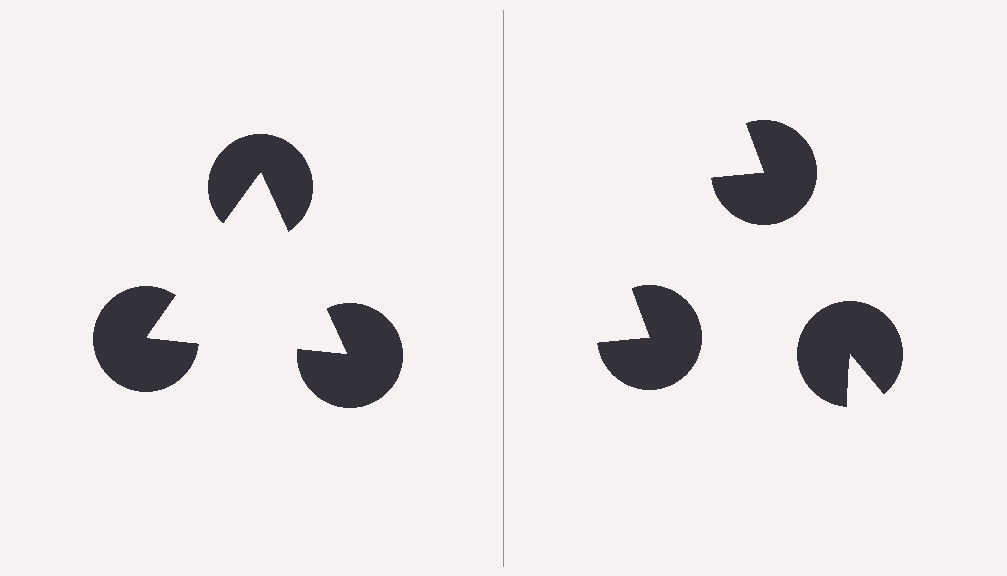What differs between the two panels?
The pac-man discs are positioned identically on both sides; only the wedge orientations differ. On the left they align to a triangle; on the right they are misaligned.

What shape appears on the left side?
An illusory triangle.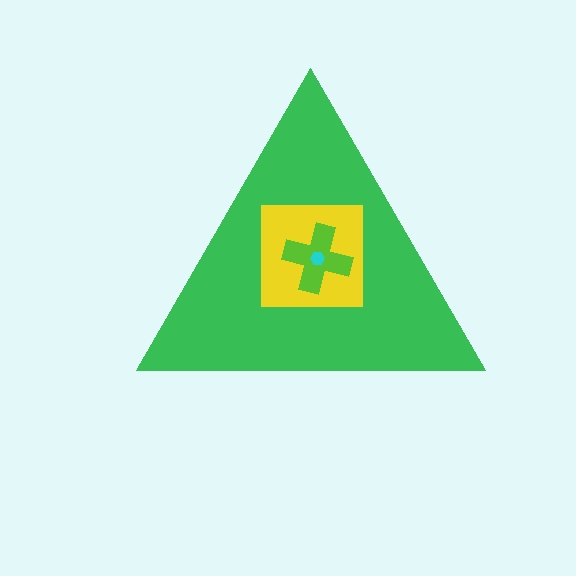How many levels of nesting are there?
4.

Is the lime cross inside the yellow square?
Yes.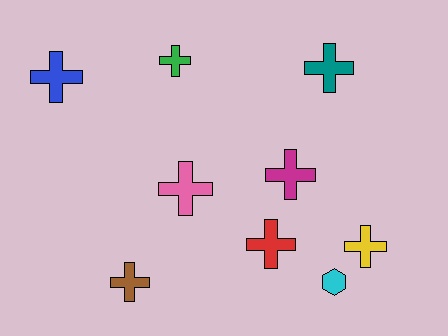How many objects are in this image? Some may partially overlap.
There are 9 objects.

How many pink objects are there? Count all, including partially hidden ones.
There is 1 pink object.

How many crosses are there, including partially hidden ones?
There are 8 crosses.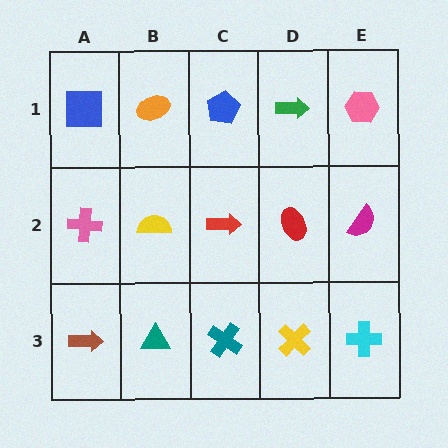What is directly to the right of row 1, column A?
An orange ellipse.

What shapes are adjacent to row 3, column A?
A pink cross (row 2, column A), a teal triangle (row 3, column B).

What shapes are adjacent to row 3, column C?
A red arrow (row 2, column C), a teal triangle (row 3, column B), a yellow cross (row 3, column D).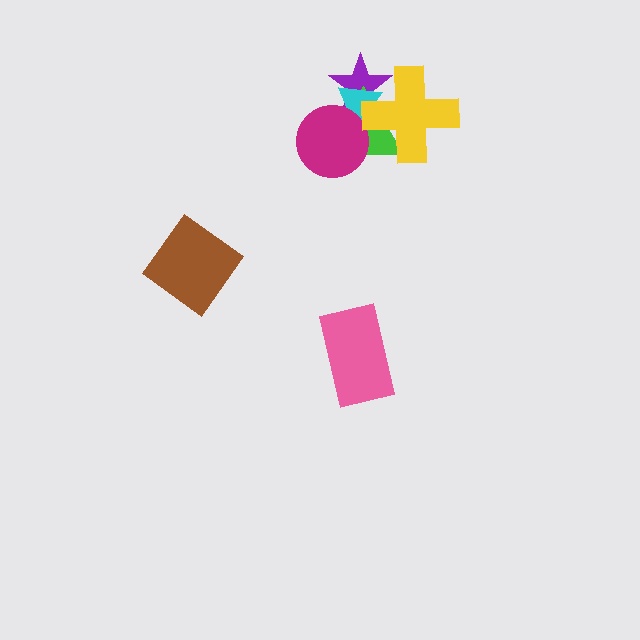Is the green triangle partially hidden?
Yes, it is partially covered by another shape.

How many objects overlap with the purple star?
4 objects overlap with the purple star.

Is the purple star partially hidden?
Yes, it is partially covered by another shape.